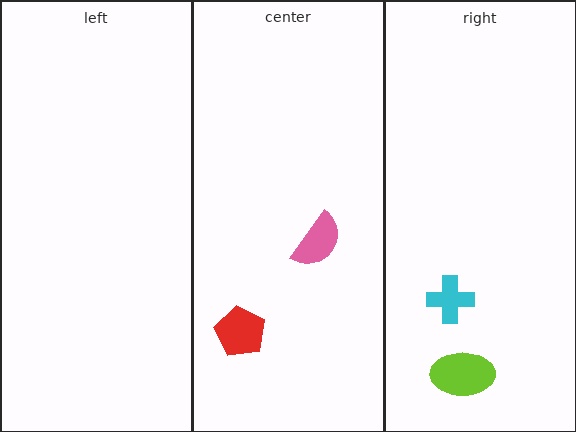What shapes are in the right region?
The lime ellipse, the cyan cross.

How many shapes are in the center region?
2.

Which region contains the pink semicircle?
The center region.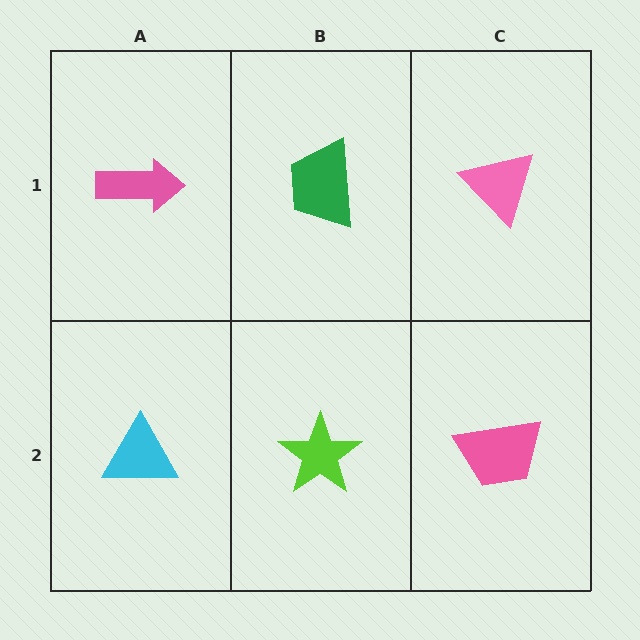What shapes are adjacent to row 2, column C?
A pink triangle (row 1, column C), a lime star (row 2, column B).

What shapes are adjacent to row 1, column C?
A pink trapezoid (row 2, column C), a green trapezoid (row 1, column B).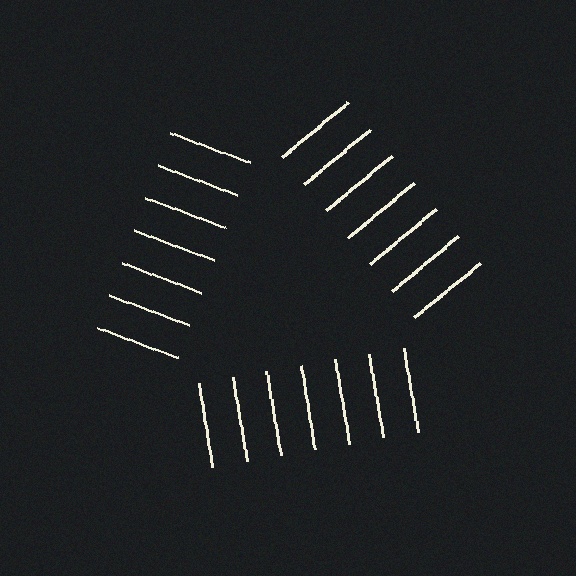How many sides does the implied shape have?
3 sides — the line-ends trace a triangle.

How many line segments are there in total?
21 — 7 along each of the 3 edges.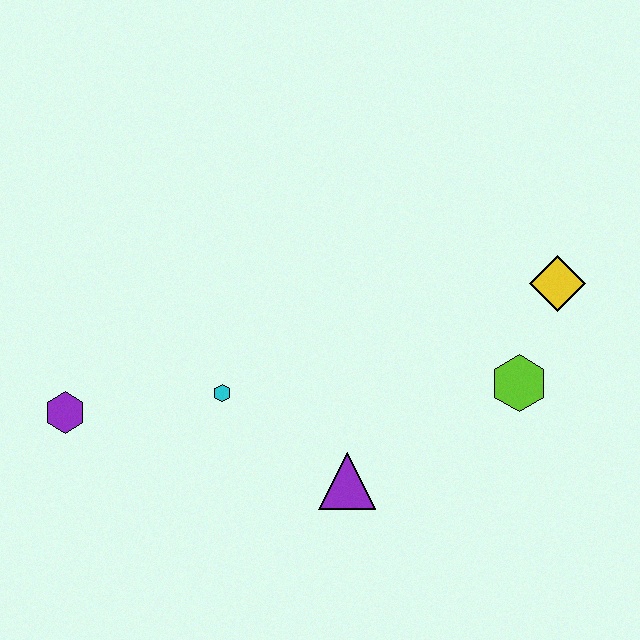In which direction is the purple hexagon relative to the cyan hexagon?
The purple hexagon is to the left of the cyan hexagon.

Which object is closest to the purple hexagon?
The cyan hexagon is closest to the purple hexagon.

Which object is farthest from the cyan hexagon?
The yellow diamond is farthest from the cyan hexagon.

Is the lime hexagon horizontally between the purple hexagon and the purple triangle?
No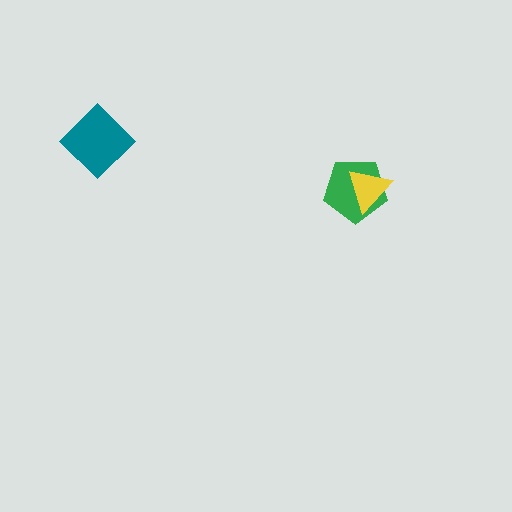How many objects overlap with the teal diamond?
0 objects overlap with the teal diamond.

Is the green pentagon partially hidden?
Yes, it is partially covered by another shape.